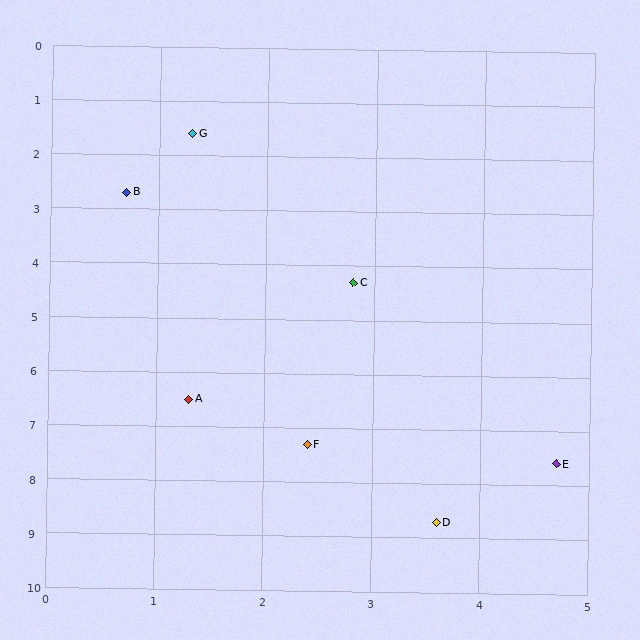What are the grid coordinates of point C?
Point C is at approximately (2.8, 4.3).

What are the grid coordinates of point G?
Point G is at approximately (1.3, 1.6).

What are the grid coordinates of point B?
Point B is at approximately (0.7, 2.7).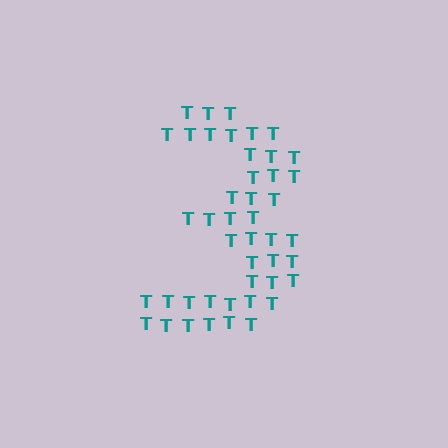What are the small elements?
The small elements are letter T's.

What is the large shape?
The large shape is the digit 3.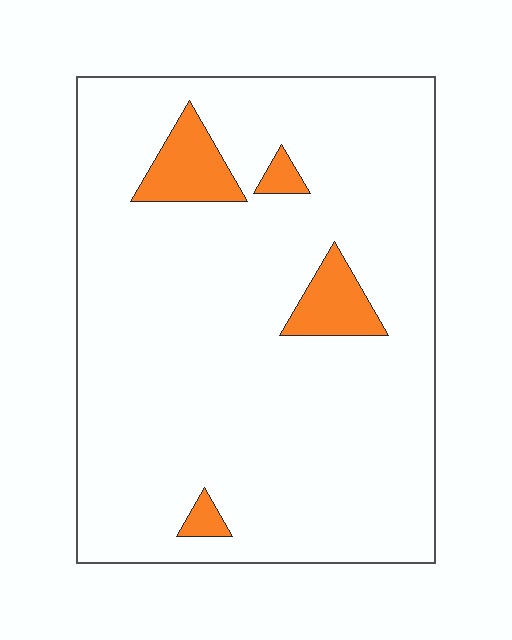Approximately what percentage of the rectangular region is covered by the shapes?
Approximately 10%.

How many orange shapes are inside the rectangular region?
4.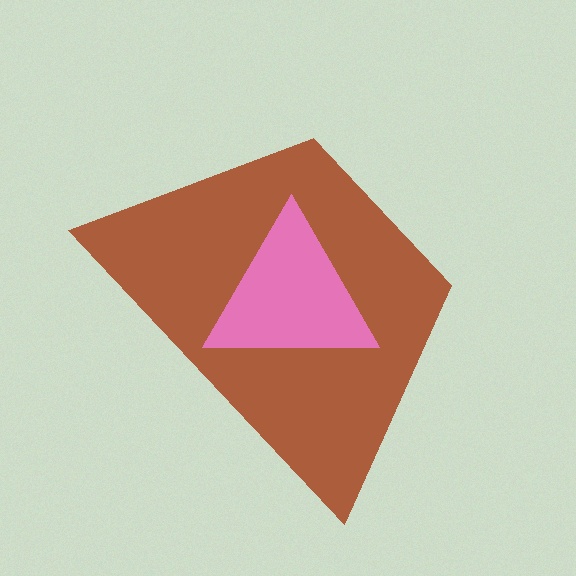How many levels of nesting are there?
2.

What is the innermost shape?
The pink triangle.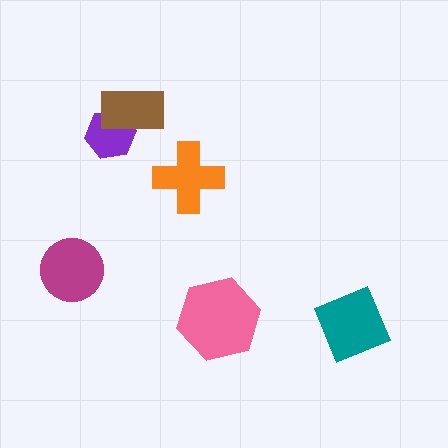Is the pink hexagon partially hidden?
No, no other shape covers it.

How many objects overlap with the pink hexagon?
0 objects overlap with the pink hexagon.